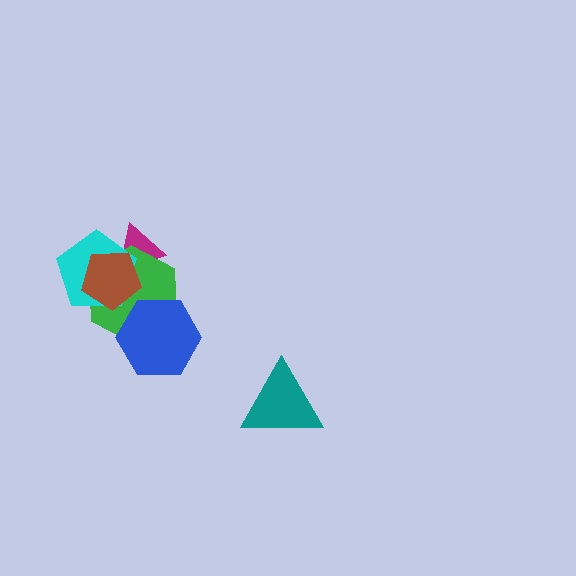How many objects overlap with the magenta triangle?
3 objects overlap with the magenta triangle.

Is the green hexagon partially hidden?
Yes, it is partially covered by another shape.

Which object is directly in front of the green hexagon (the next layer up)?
The cyan pentagon is directly in front of the green hexagon.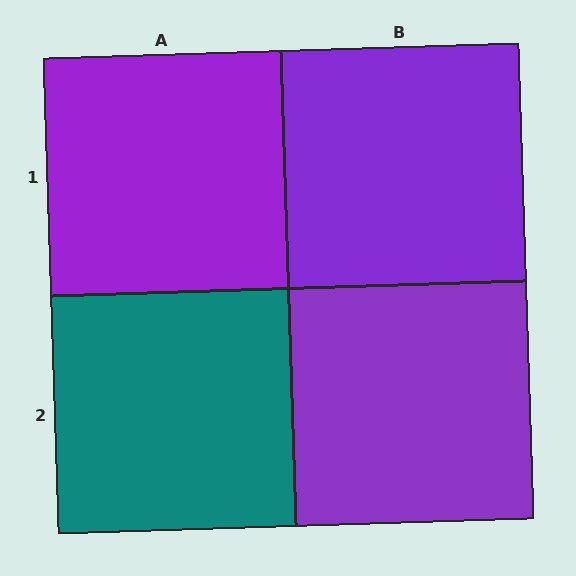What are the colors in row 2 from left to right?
Teal, purple.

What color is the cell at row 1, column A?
Purple.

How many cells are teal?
1 cell is teal.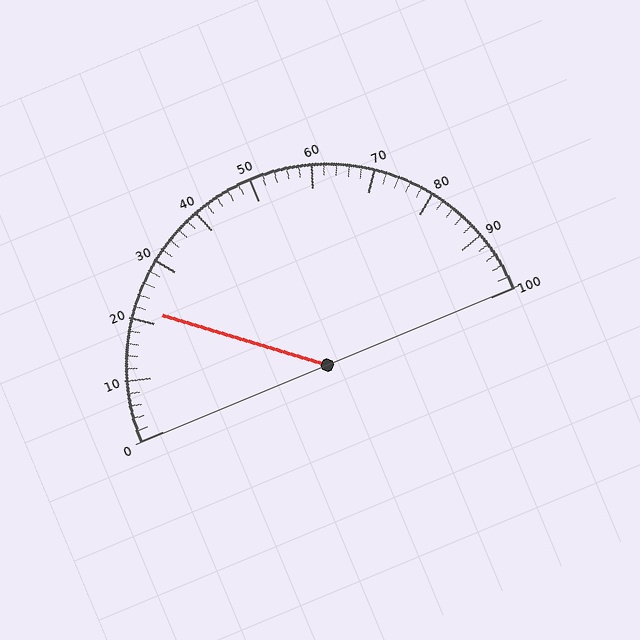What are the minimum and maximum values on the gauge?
The gauge ranges from 0 to 100.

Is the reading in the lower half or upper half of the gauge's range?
The reading is in the lower half of the range (0 to 100).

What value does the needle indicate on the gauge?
The needle indicates approximately 22.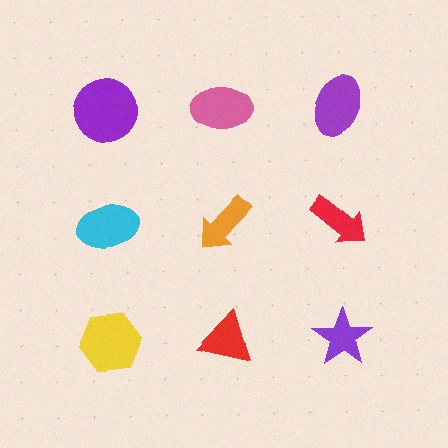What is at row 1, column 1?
A purple circle.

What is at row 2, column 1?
A cyan ellipse.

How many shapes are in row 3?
3 shapes.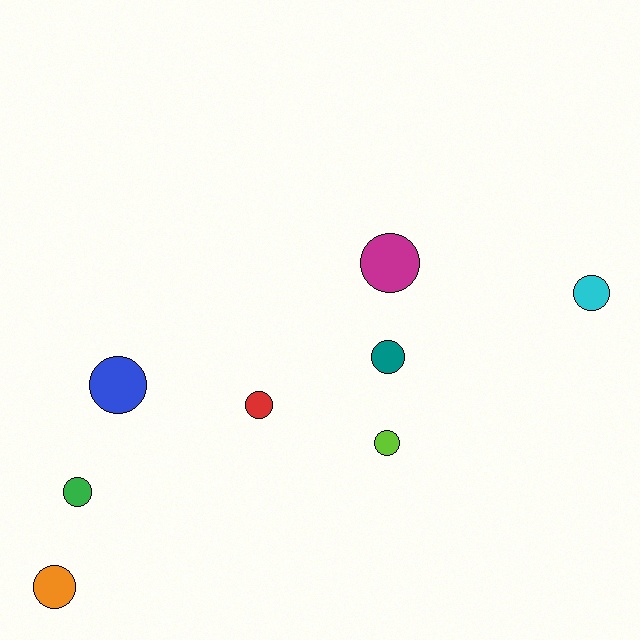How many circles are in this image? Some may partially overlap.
There are 8 circles.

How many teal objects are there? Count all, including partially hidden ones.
There is 1 teal object.